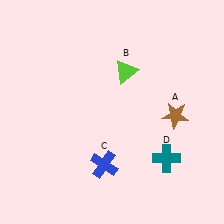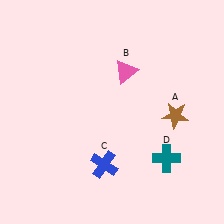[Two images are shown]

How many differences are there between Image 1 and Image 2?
There is 1 difference between the two images.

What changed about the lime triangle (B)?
In Image 1, B is lime. In Image 2, it changed to pink.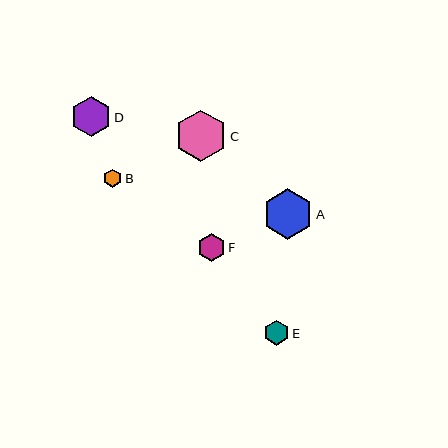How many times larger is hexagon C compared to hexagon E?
Hexagon C is approximately 2.1 times the size of hexagon E.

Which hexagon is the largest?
Hexagon C is the largest with a size of approximately 51 pixels.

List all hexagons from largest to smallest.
From largest to smallest: C, A, D, F, E, B.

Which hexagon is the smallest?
Hexagon B is the smallest with a size of approximately 18 pixels.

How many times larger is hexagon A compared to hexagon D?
Hexagon A is approximately 1.3 times the size of hexagon D.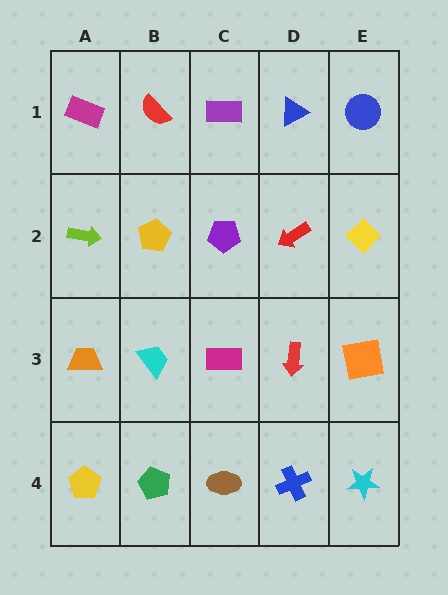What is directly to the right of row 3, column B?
A magenta rectangle.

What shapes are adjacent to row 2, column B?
A red semicircle (row 1, column B), a cyan trapezoid (row 3, column B), a lime arrow (row 2, column A), a purple pentagon (row 2, column C).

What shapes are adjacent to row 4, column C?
A magenta rectangle (row 3, column C), a green pentagon (row 4, column B), a blue cross (row 4, column D).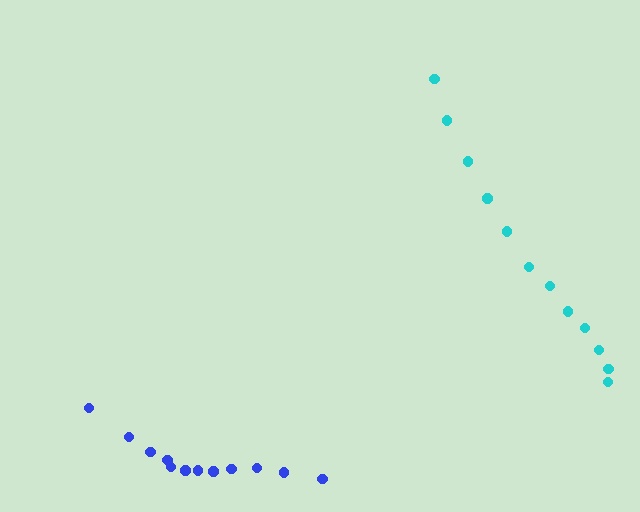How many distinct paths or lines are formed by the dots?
There are 2 distinct paths.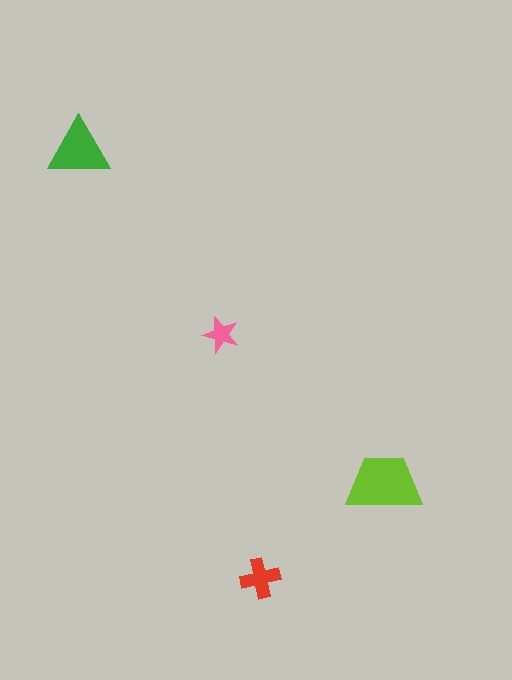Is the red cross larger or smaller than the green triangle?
Smaller.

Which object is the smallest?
The pink star.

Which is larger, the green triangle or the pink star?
The green triangle.